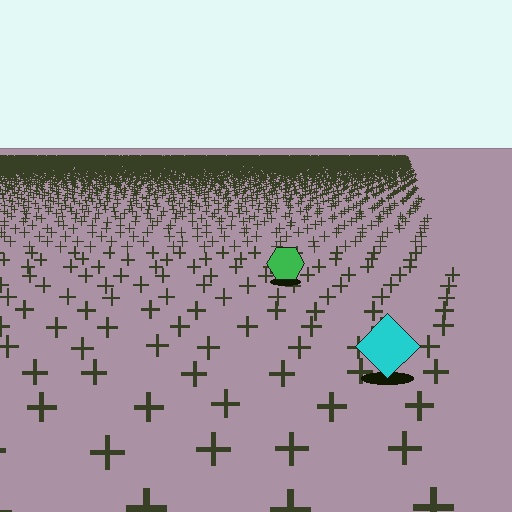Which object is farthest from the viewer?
The green hexagon is farthest from the viewer. It appears smaller and the ground texture around it is denser.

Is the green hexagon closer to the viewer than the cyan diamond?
No. The cyan diamond is closer — you can tell from the texture gradient: the ground texture is coarser near it.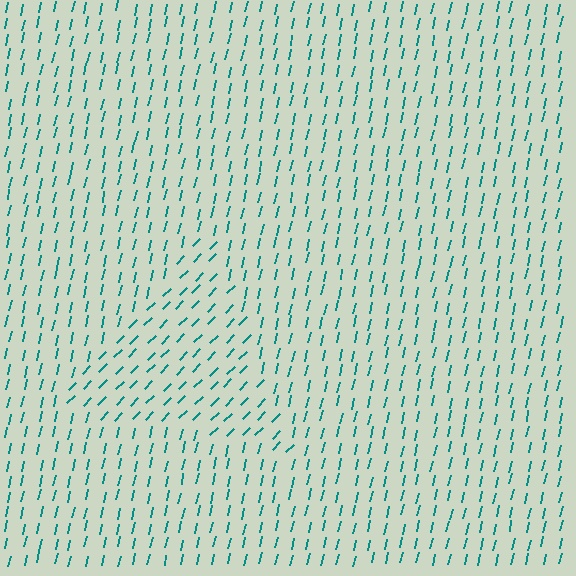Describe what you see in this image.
The image is filled with small teal line segments. A triangle region in the image has lines oriented differently from the surrounding lines, creating a visible texture boundary.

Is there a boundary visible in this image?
Yes, there is a texture boundary formed by a change in line orientation.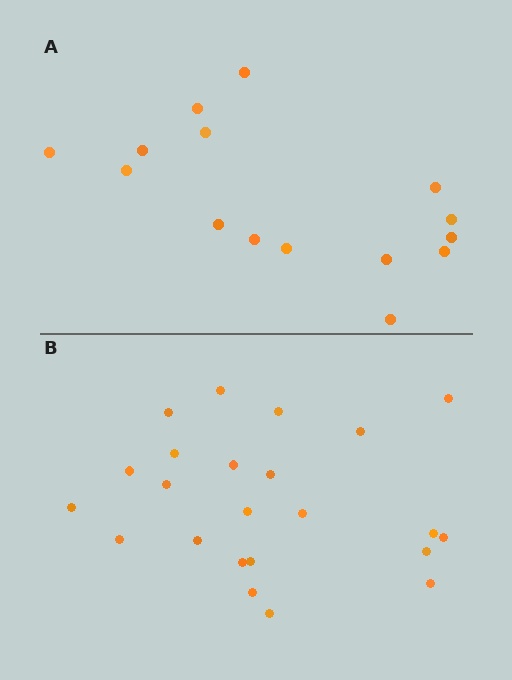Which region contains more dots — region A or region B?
Region B (the bottom region) has more dots.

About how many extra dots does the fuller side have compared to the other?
Region B has roughly 8 or so more dots than region A.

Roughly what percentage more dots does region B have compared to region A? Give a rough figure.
About 55% more.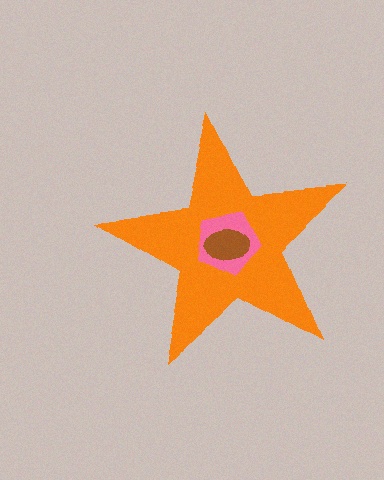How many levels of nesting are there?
3.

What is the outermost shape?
The orange star.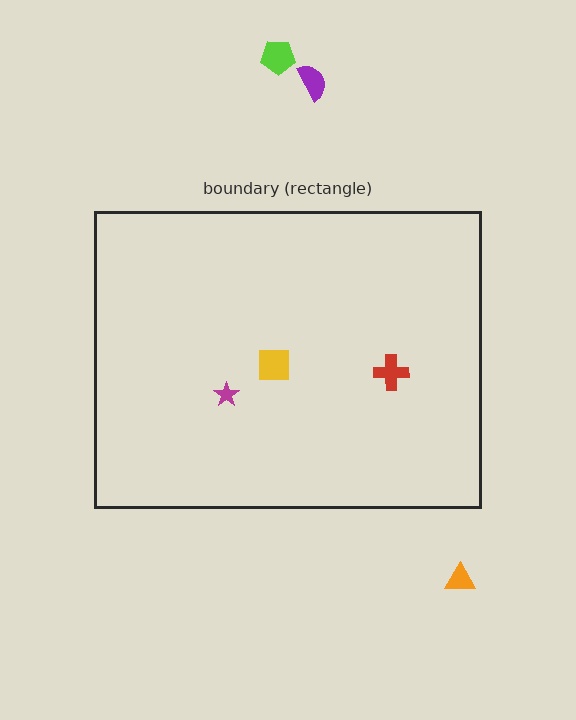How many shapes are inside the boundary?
3 inside, 3 outside.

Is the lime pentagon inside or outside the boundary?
Outside.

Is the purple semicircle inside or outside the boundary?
Outside.